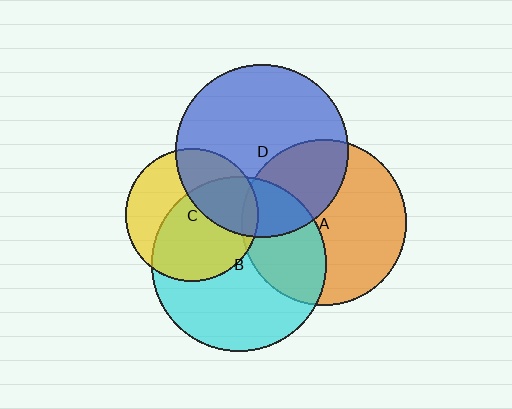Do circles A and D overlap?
Yes.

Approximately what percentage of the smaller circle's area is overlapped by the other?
Approximately 35%.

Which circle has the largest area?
Circle B (cyan).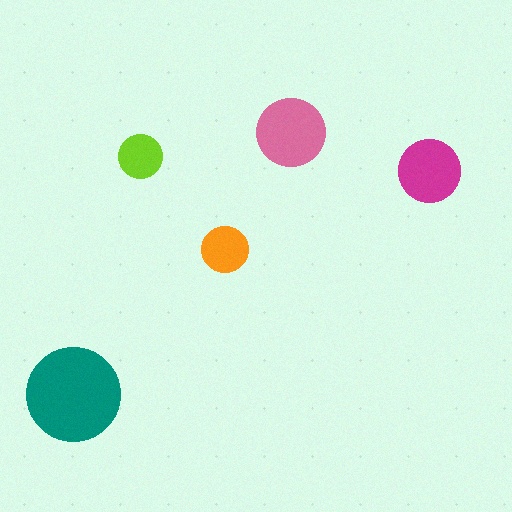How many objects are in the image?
There are 5 objects in the image.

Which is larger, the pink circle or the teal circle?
The teal one.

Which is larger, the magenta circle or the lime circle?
The magenta one.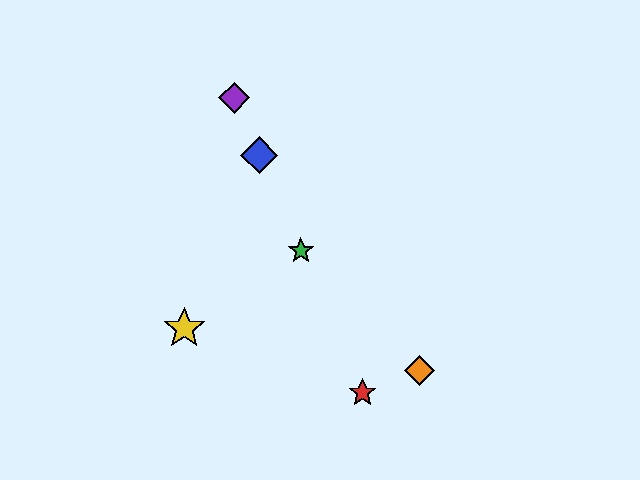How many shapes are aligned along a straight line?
4 shapes (the red star, the blue diamond, the green star, the purple diamond) are aligned along a straight line.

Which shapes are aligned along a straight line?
The red star, the blue diamond, the green star, the purple diamond are aligned along a straight line.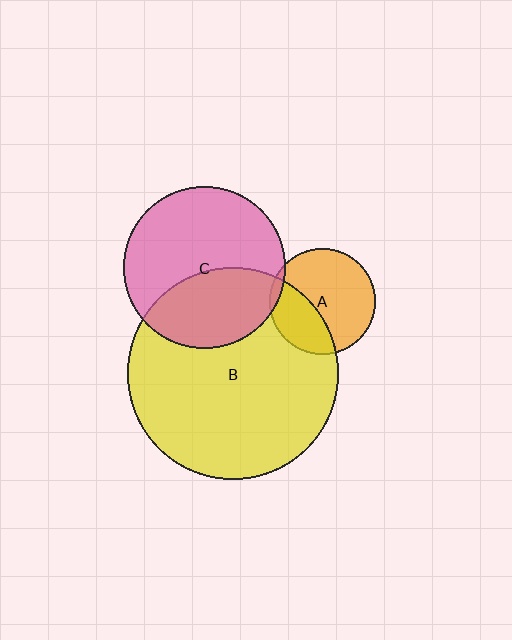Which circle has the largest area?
Circle B (yellow).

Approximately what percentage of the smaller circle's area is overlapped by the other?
Approximately 5%.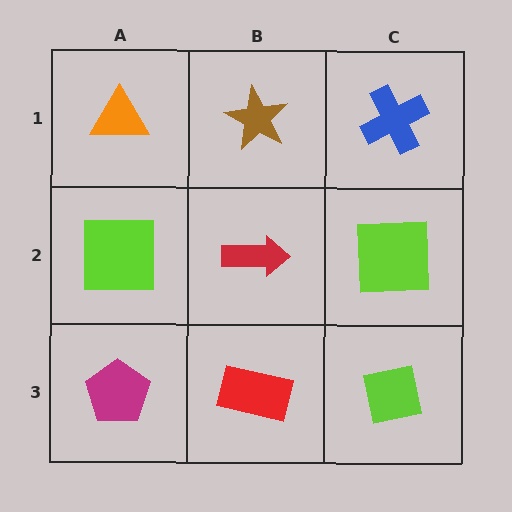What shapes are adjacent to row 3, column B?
A red arrow (row 2, column B), a magenta pentagon (row 3, column A), a lime square (row 3, column C).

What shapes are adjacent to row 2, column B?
A brown star (row 1, column B), a red rectangle (row 3, column B), a lime square (row 2, column A), a lime square (row 2, column C).